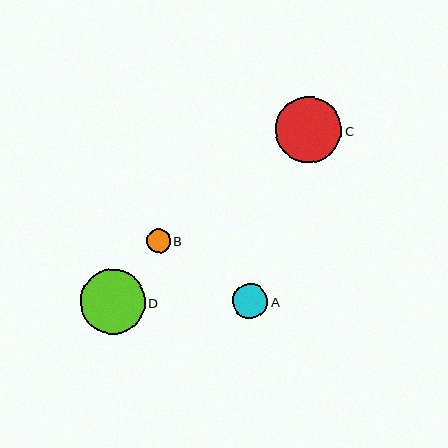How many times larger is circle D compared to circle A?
Circle D is approximately 1.9 times the size of circle A.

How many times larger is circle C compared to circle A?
Circle C is approximately 1.9 times the size of circle A.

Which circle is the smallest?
Circle B is the smallest with a size of approximately 24 pixels.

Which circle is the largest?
Circle C is the largest with a size of approximately 66 pixels.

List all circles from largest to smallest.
From largest to smallest: C, D, A, B.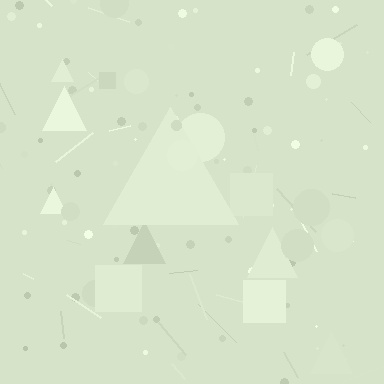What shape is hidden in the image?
A triangle is hidden in the image.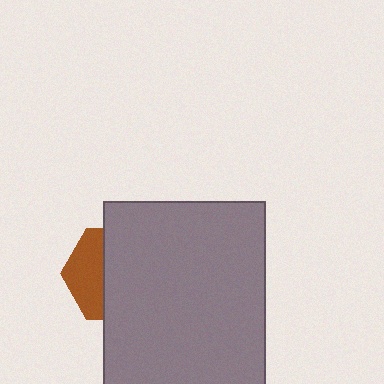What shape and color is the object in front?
The object in front is a gray rectangle.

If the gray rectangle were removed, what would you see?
You would see the complete brown hexagon.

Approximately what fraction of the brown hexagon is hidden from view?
Roughly 62% of the brown hexagon is hidden behind the gray rectangle.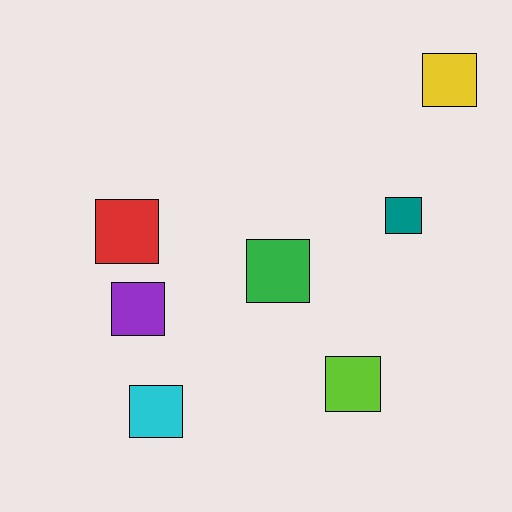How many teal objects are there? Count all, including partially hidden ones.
There is 1 teal object.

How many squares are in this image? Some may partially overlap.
There are 7 squares.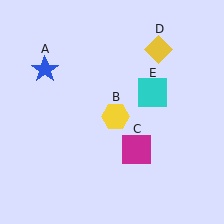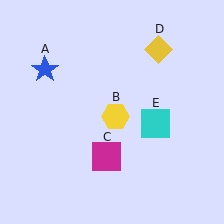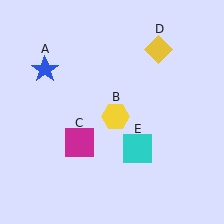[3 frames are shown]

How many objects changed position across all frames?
2 objects changed position: magenta square (object C), cyan square (object E).